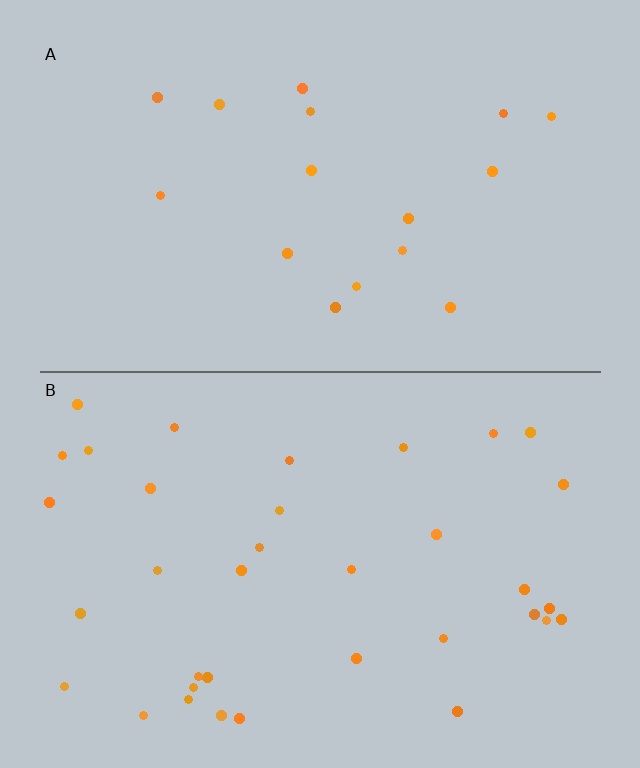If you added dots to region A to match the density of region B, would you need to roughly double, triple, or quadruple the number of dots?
Approximately double.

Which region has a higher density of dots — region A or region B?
B (the bottom).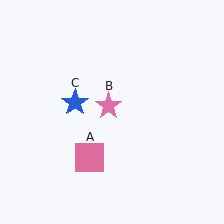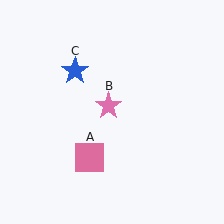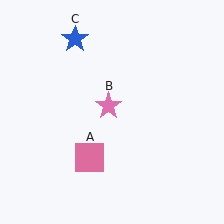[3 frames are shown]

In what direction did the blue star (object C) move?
The blue star (object C) moved up.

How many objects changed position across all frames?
1 object changed position: blue star (object C).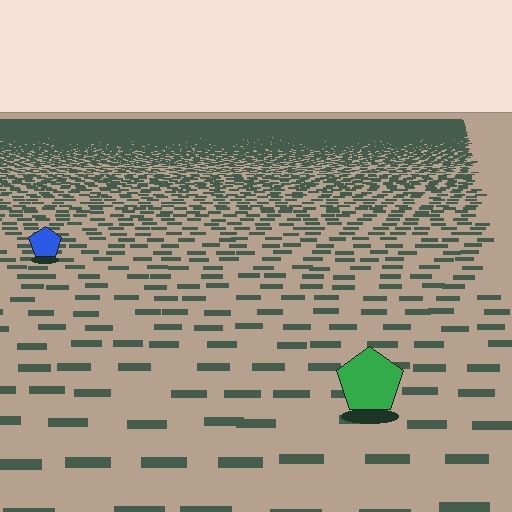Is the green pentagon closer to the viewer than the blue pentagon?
Yes. The green pentagon is closer — you can tell from the texture gradient: the ground texture is coarser near it.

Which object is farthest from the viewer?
The blue pentagon is farthest from the viewer. It appears smaller and the ground texture around it is denser.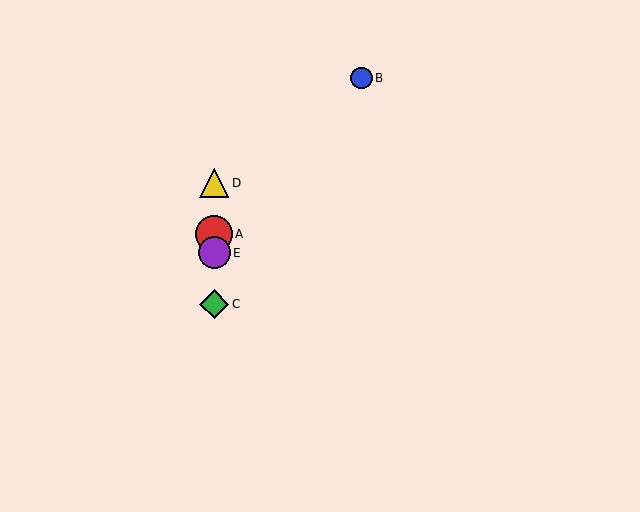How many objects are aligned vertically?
4 objects (A, C, D, E) are aligned vertically.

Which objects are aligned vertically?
Objects A, C, D, E are aligned vertically.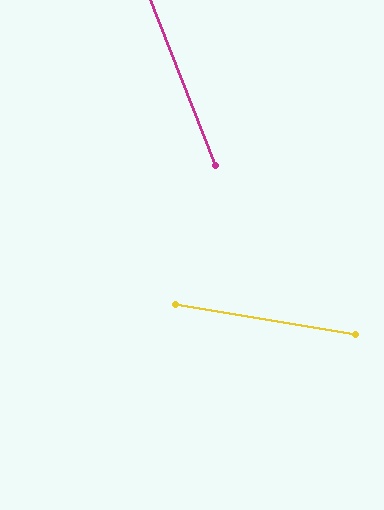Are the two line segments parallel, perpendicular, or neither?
Neither parallel nor perpendicular — they differ by about 59°.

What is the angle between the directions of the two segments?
Approximately 59 degrees.